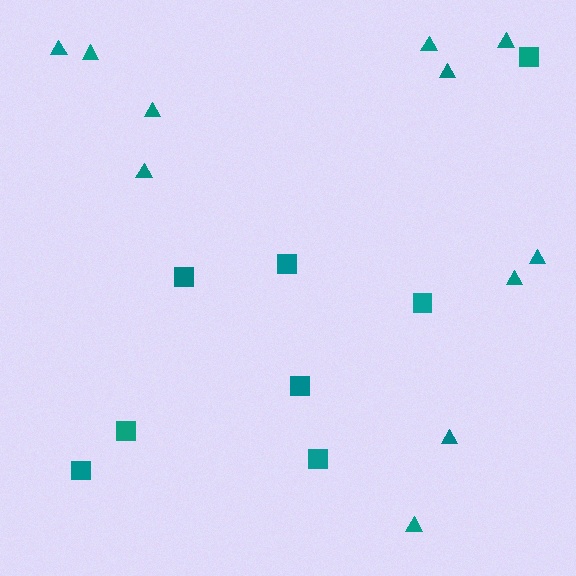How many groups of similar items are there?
There are 2 groups: one group of squares (8) and one group of triangles (11).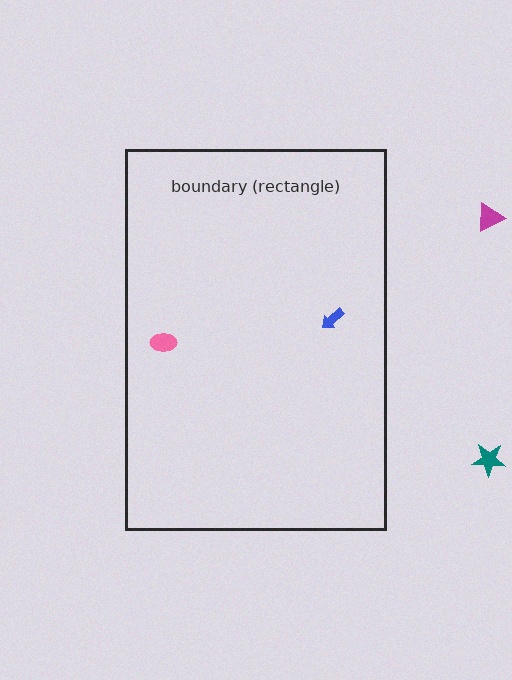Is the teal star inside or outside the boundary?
Outside.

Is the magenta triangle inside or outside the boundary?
Outside.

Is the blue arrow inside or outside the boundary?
Inside.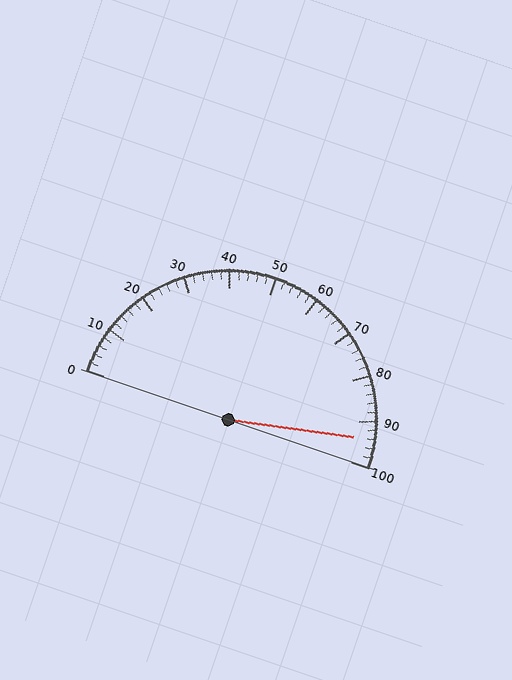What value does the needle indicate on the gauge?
The needle indicates approximately 94.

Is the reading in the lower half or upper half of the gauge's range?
The reading is in the upper half of the range (0 to 100).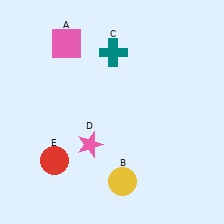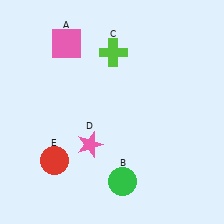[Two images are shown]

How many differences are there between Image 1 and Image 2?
There are 2 differences between the two images.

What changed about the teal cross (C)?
In Image 1, C is teal. In Image 2, it changed to lime.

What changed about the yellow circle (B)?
In Image 1, B is yellow. In Image 2, it changed to green.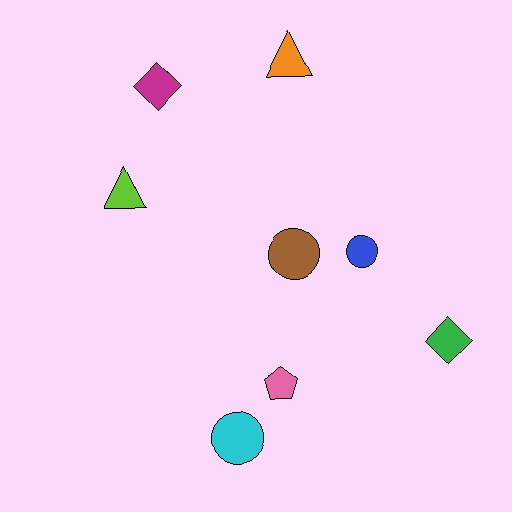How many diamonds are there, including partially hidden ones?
There are 2 diamonds.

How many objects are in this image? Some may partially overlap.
There are 8 objects.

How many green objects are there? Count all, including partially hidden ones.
There is 1 green object.